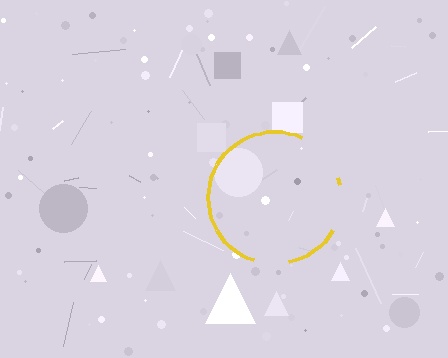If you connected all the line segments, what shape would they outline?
They would outline a circle.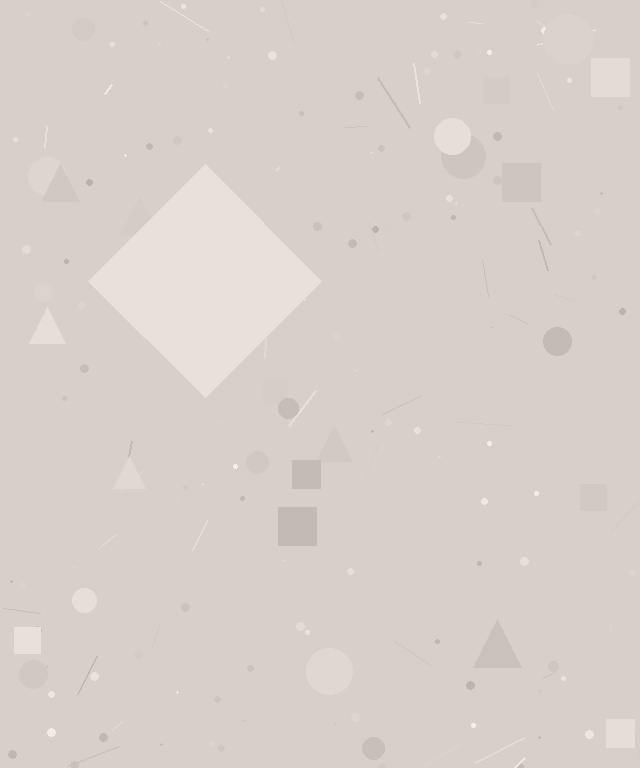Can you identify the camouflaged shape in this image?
The camouflaged shape is a diamond.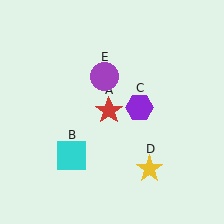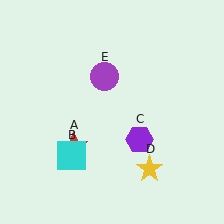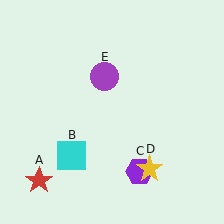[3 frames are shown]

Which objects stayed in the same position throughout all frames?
Cyan square (object B) and yellow star (object D) and purple circle (object E) remained stationary.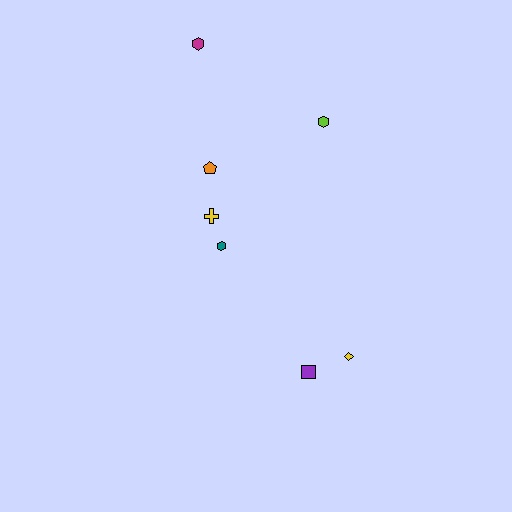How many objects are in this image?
There are 7 objects.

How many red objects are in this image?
There are no red objects.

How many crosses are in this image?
There is 1 cross.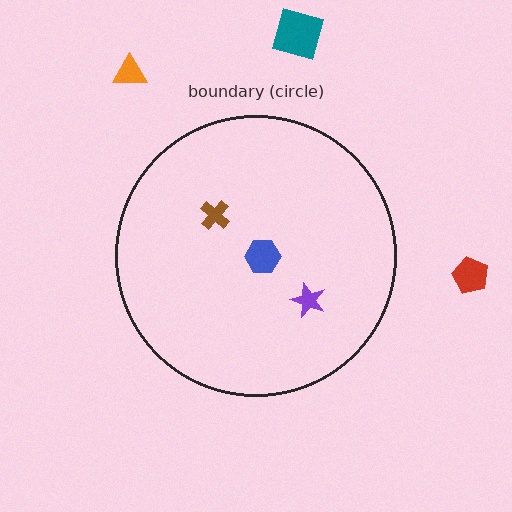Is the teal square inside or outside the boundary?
Outside.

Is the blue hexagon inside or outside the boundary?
Inside.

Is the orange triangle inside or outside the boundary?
Outside.